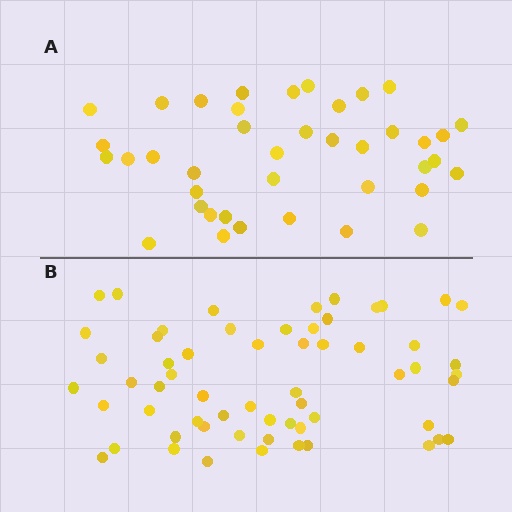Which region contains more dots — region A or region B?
Region B (the bottom region) has more dots.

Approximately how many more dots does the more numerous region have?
Region B has approximately 20 more dots than region A.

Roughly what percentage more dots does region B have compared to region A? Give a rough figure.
About 50% more.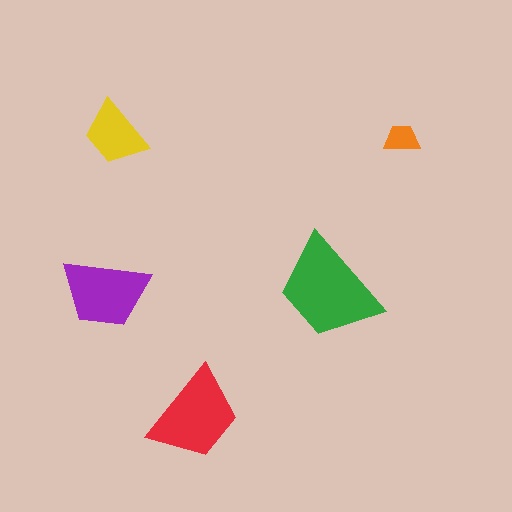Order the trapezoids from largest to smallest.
the green one, the red one, the purple one, the yellow one, the orange one.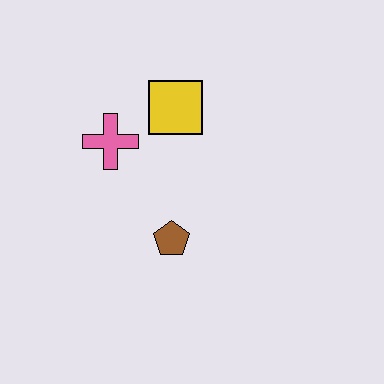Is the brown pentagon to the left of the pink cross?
No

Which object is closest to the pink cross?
The yellow square is closest to the pink cross.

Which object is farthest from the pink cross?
The brown pentagon is farthest from the pink cross.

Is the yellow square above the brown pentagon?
Yes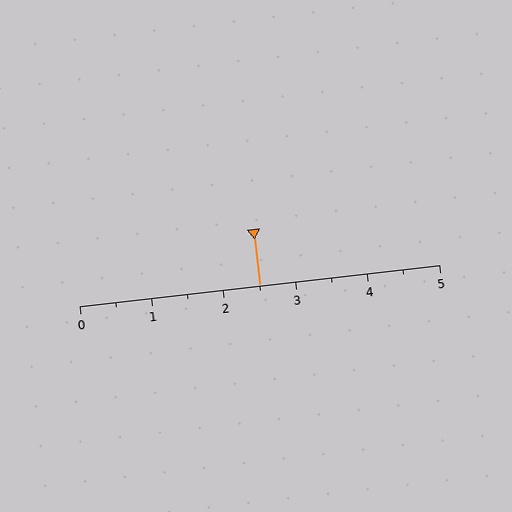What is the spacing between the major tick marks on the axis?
The major ticks are spaced 1 apart.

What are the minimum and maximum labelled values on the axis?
The axis runs from 0 to 5.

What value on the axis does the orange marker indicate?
The marker indicates approximately 2.5.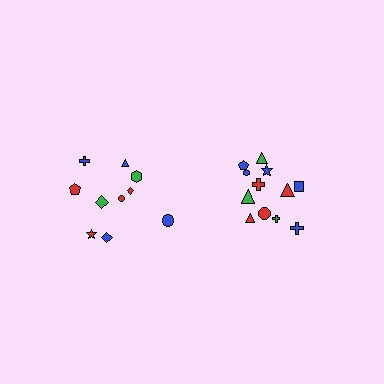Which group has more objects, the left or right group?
The right group.